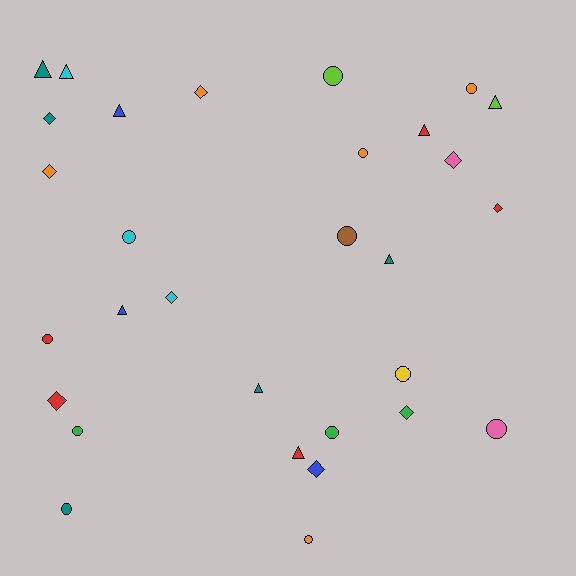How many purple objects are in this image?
There are no purple objects.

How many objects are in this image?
There are 30 objects.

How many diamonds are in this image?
There are 9 diamonds.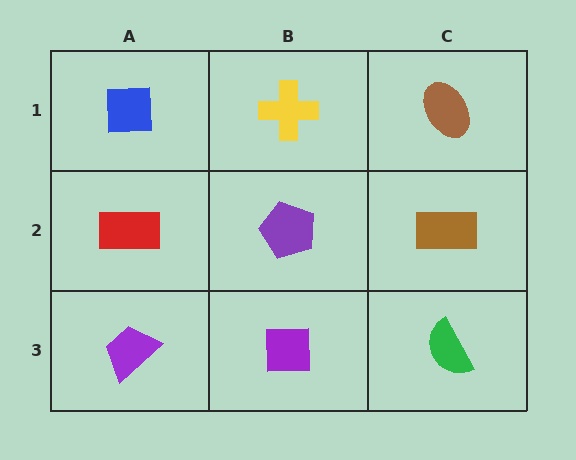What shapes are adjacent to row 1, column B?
A purple pentagon (row 2, column B), a blue square (row 1, column A), a brown ellipse (row 1, column C).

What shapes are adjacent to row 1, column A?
A red rectangle (row 2, column A), a yellow cross (row 1, column B).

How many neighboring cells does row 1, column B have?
3.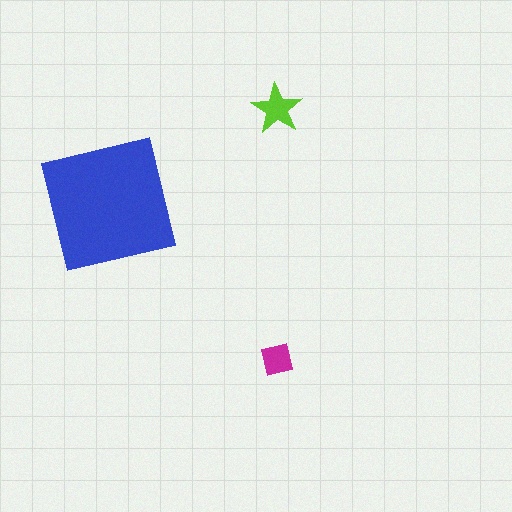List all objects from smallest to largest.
The magenta square, the lime star, the blue square.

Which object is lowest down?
The magenta square is bottommost.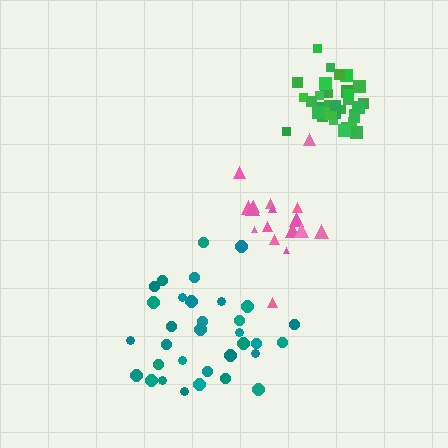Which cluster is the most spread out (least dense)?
Teal.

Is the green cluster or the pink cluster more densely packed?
Green.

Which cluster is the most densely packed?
Green.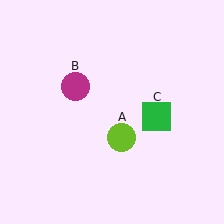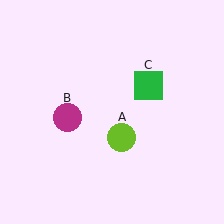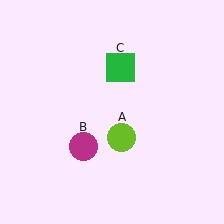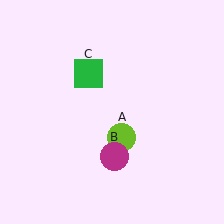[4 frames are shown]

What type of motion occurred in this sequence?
The magenta circle (object B), green square (object C) rotated counterclockwise around the center of the scene.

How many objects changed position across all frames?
2 objects changed position: magenta circle (object B), green square (object C).